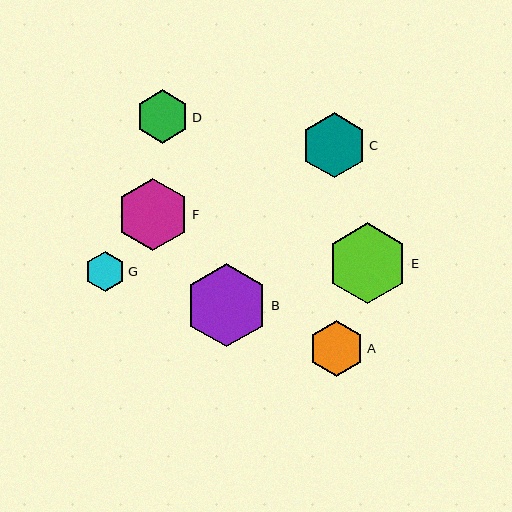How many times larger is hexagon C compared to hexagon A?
Hexagon C is approximately 1.2 times the size of hexagon A.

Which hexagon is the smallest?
Hexagon G is the smallest with a size of approximately 40 pixels.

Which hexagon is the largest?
Hexagon B is the largest with a size of approximately 83 pixels.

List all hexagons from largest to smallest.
From largest to smallest: B, E, F, C, A, D, G.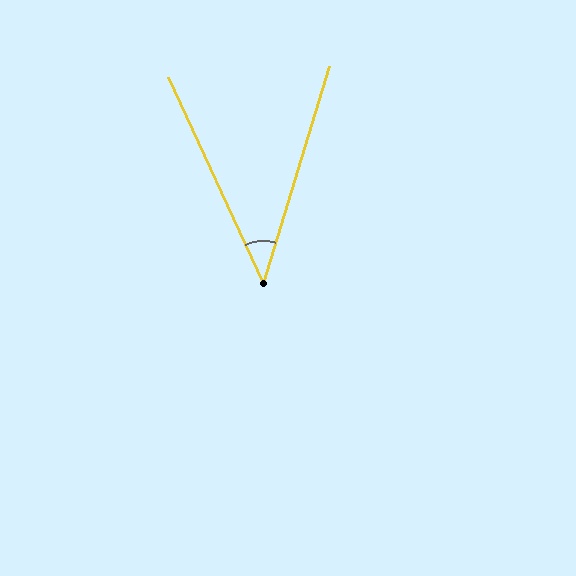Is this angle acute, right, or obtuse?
It is acute.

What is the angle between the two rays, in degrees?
Approximately 42 degrees.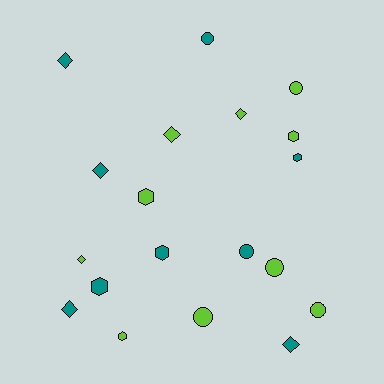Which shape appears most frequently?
Diamond, with 7 objects.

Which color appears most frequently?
Lime, with 10 objects.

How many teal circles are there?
There are 2 teal circles.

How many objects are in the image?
There are 19 objects.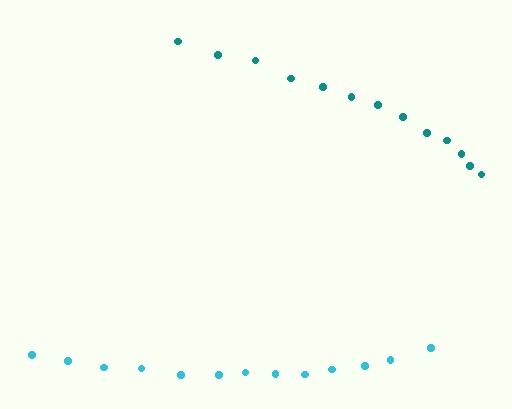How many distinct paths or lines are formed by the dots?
There are 2 distinct paths.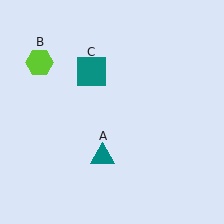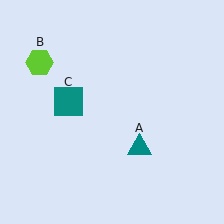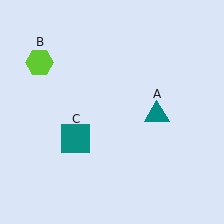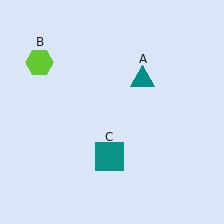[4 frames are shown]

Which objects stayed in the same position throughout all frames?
Lime hexagon (object B) remained stationary.